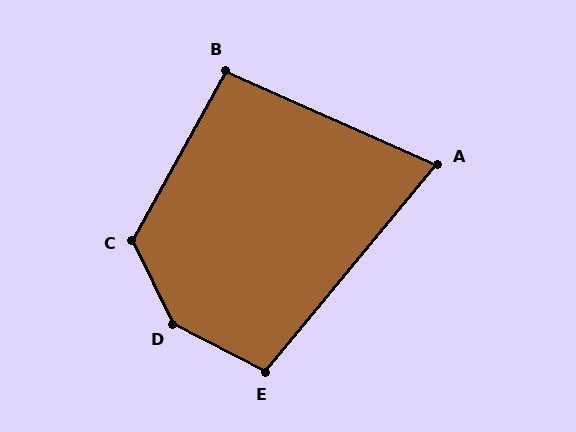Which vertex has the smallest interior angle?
A, at approximately 74 degrees.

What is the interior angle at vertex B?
Approximately 95 degrees (obtuse).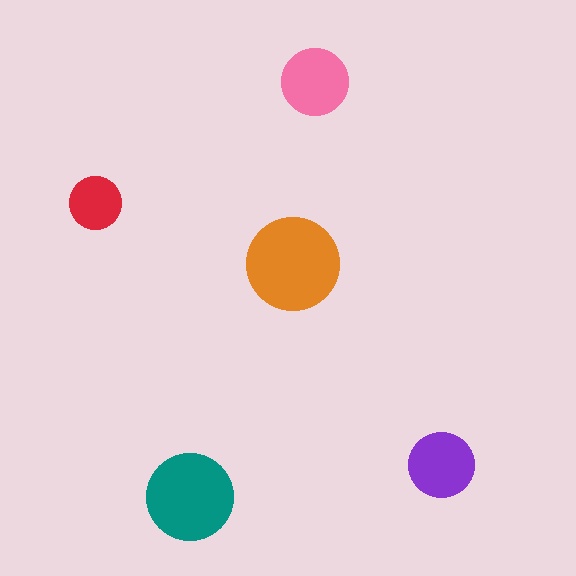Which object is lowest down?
The teal circle is bottommost.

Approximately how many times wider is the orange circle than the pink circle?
About 1.5 times wider.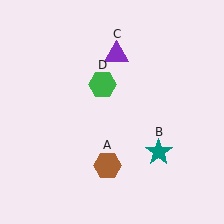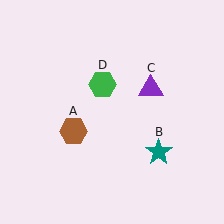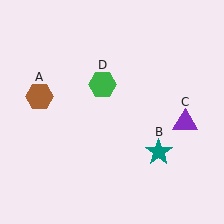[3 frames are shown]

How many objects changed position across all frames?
2 objects changed position: brown hexagon (object A), purple triangle (object C).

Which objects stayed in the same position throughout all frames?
Teal star (object B) and green hexagon (object D) remained stationary.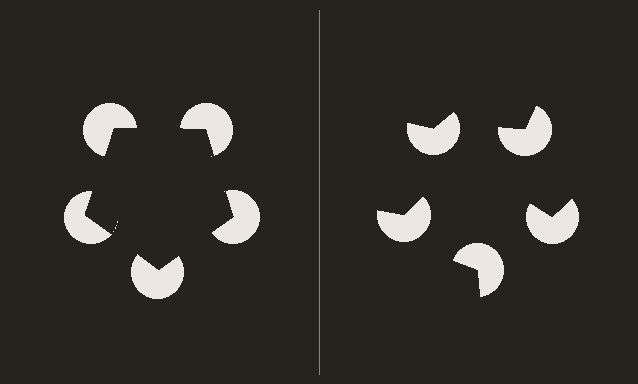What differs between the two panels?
The pac-man discs are positioned identically on both sides; only the wedge orientations differ. On the left they align to a pentagon; on the right they are misaligned.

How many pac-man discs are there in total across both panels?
10 — 5 on each side.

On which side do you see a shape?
An illusory pentagon appears on the left side. On the right side the wedge cuts are rotated, so no coherent shape forms.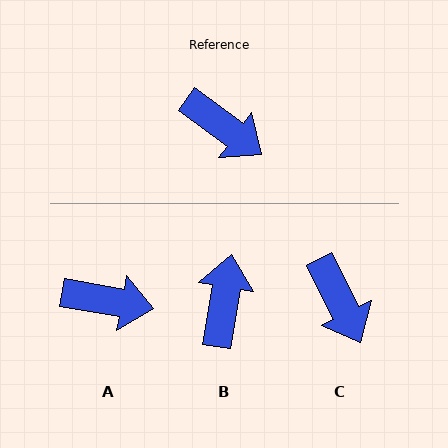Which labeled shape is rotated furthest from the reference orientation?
B, about 117 degrees away.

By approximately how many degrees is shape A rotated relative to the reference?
Approximately 26 degrees counter-clockwise.